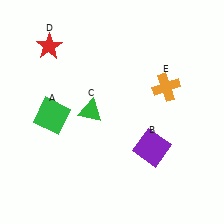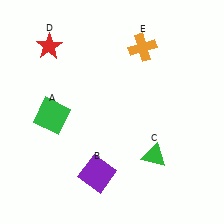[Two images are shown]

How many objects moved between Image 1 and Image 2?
3 objects moved between the two images.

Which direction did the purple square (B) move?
The purple square (B) moved left.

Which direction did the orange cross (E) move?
The orange cross (E) moved up.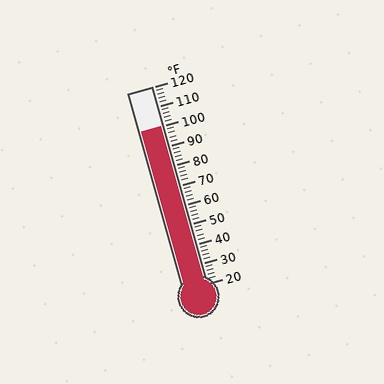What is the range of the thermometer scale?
The thermometer scale ranges from 20°F to 120°F.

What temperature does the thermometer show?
The thermometer shows approximately 100°F.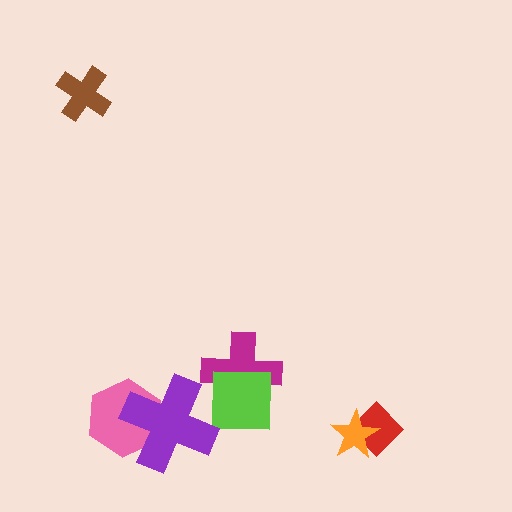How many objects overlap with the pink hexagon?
1 object overlaps with the pink hexagon.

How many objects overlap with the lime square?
1 object overlaps with the lime square.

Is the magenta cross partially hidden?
Yes, it is partially covered by another shape.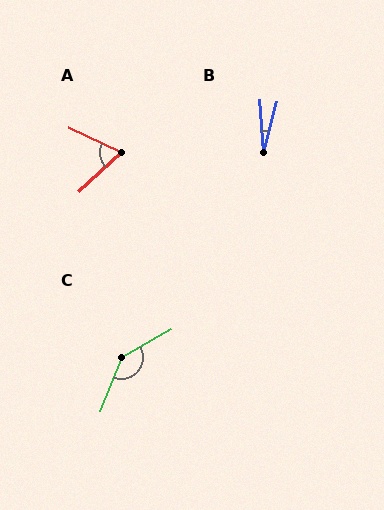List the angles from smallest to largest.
B (19°), A (68°), C (141°).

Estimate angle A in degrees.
Approximately 68 degrees.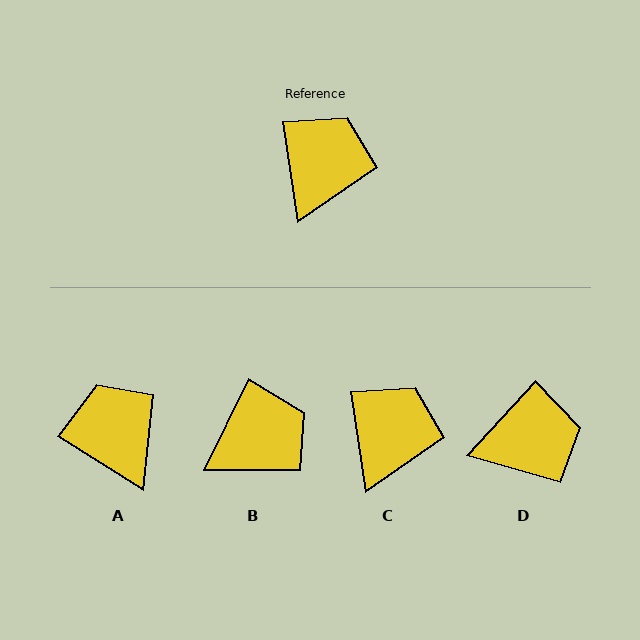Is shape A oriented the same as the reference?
No, it is off by about 49 degrees.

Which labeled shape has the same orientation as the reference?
C.